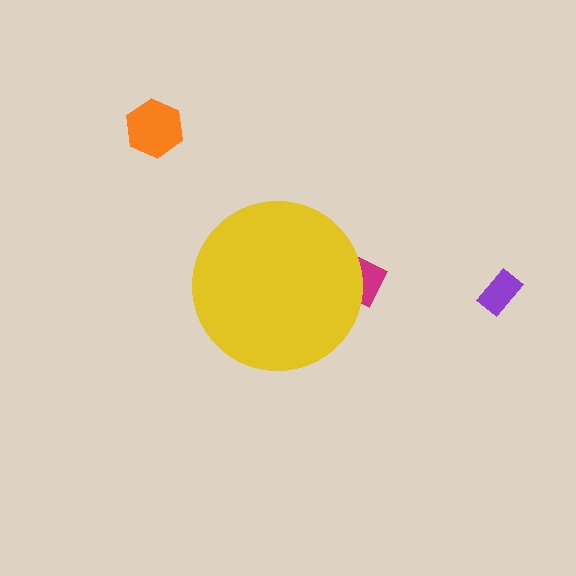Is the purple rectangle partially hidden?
No, the purple rectangle is fully visible.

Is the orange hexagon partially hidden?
No, the orange hexagon is fully visible.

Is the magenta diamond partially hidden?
Yes, the magenta diamond is partially hidden behind the yellow circle.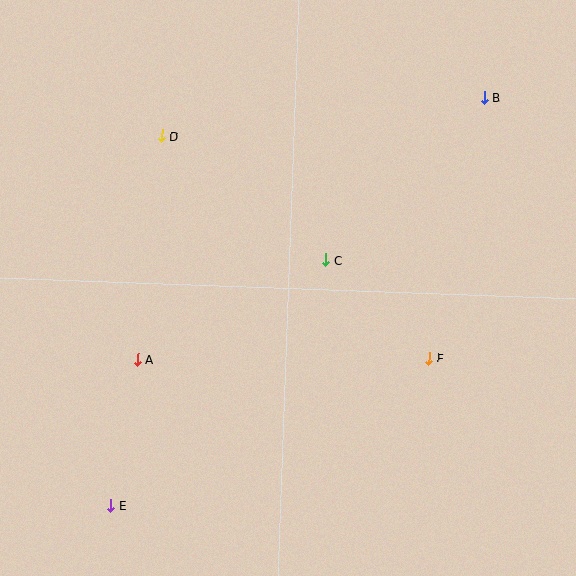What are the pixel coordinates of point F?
Point F is at (429, 358).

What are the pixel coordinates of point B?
Point B is at (484, 98).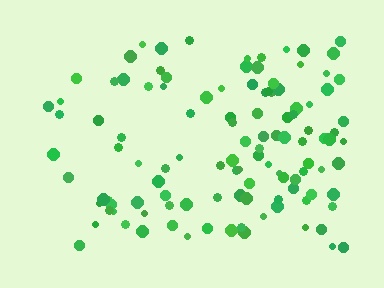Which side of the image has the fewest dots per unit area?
The left.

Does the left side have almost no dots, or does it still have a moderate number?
Still a moderate number, just noticeably fewer than the right.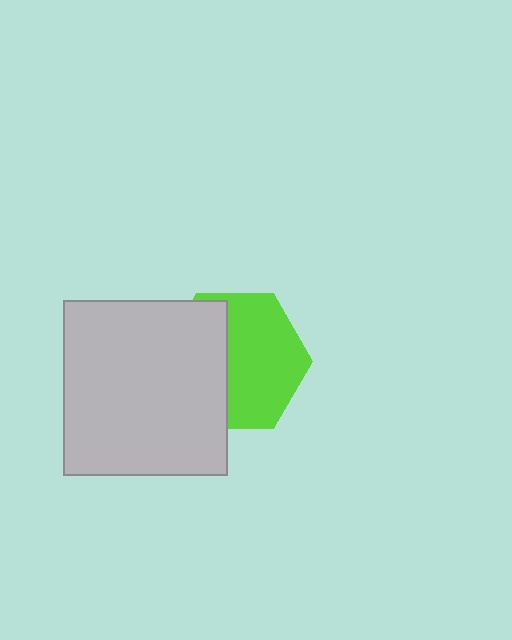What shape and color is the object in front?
The object in front is a light gray rectangle.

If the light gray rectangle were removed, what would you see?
You would see the complete lime hexagon.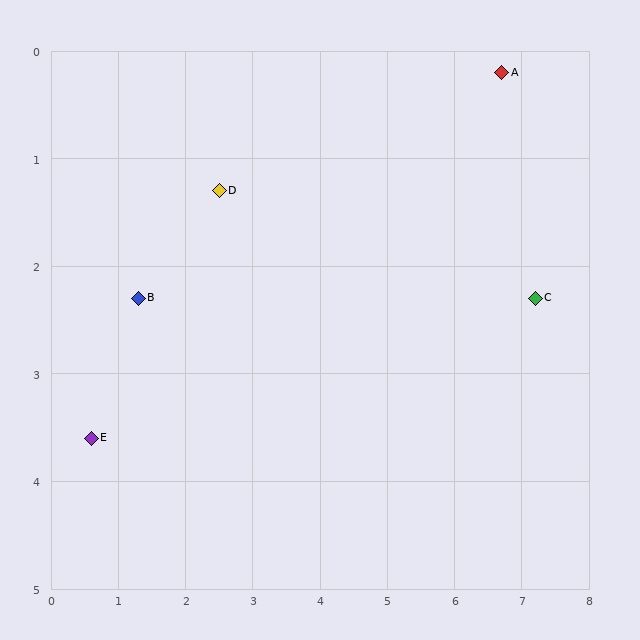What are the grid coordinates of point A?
Point A is at approximately (6.7, 0.2).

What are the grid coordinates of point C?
Point C is at approximately (7.2, 2.3).